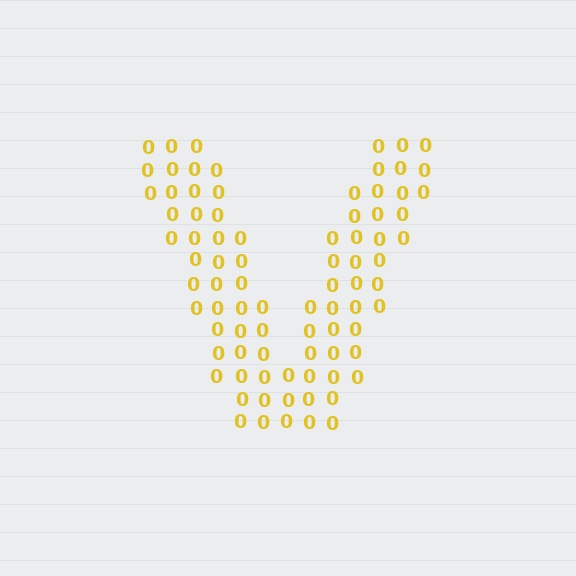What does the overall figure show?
The overall figure shows the letter V.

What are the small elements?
The small elements are digit 0's.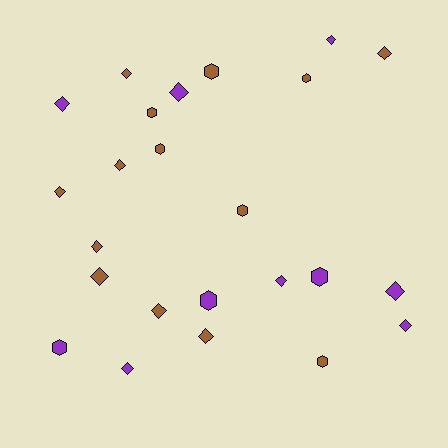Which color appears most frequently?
Brown, with 14 objects.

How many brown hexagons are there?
There are 6 brown hexagons.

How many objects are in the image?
There are 24 objects.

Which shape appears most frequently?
Diamond, with 15 objects.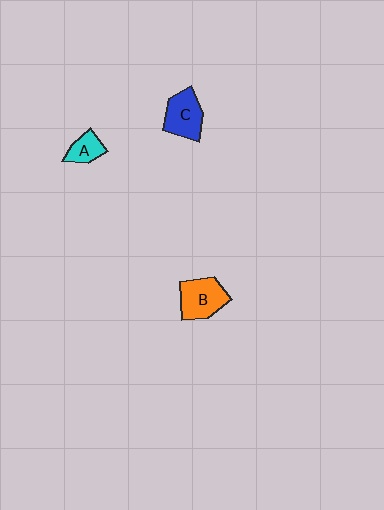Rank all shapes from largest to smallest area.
From largest to smallest: B (orange), C (blue), A (cyan).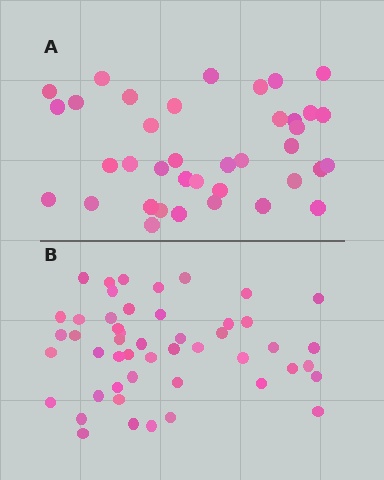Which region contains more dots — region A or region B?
Region B (the bottom region) has more dots.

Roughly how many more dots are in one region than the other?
Region B has roughly 12 or so more dots than region A.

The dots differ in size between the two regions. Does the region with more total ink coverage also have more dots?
No. Region A has more total ink coverage because its dots are larger, but region B actually contains more individual dots. Total area can be misleading — the number of items is what matters here.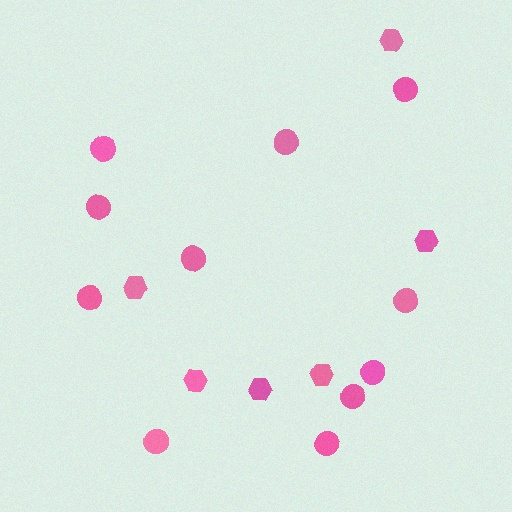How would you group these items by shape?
There are 2 groups: one group of hexagons (6) and one group of circles (11).